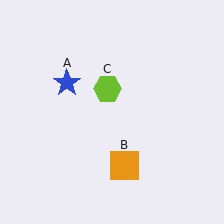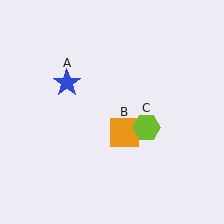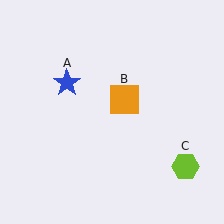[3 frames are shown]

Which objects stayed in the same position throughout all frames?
Blue star (object A) remained stationary.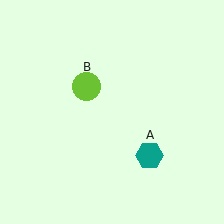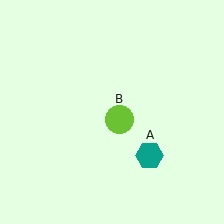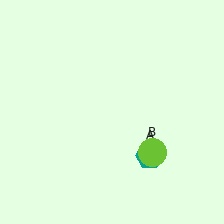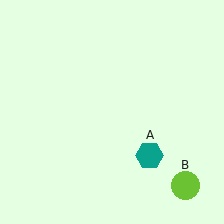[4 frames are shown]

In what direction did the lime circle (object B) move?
The lime circle (object B) moved down and to the right.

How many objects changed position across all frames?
1 object changed position: lime circle (object B).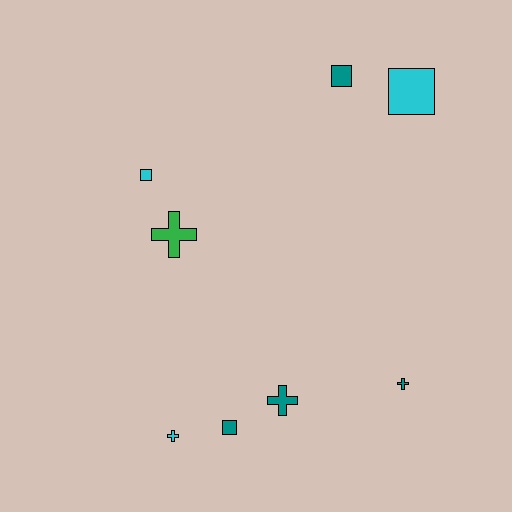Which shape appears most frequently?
Cross, with 4 objects.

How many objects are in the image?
There are 8 objects.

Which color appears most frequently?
Teal, with 4 objects.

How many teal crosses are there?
There are 2 teal crosses.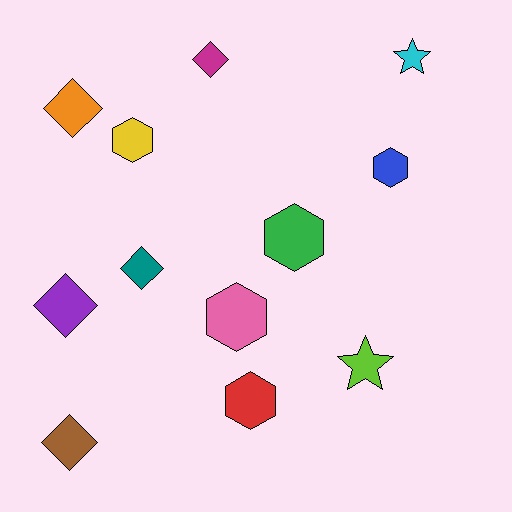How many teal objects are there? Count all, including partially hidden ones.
There is 1 teal object.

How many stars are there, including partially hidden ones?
There are 2 stars.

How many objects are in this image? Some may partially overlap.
There are 12 objects.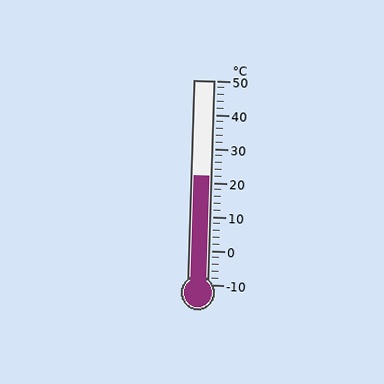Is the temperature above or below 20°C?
The temperature is above 20°C.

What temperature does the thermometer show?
The thermometer shows approximately 22°C.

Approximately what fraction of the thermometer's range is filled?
The thermometer is filled to approximately 55% of its range.